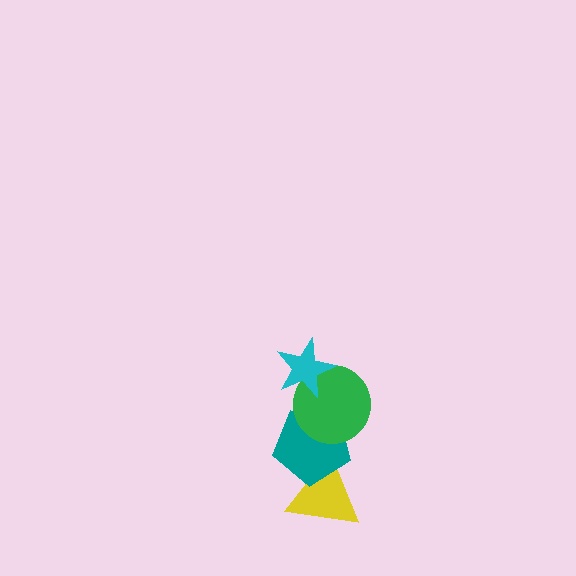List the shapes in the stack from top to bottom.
From top to bottom: the cyan star, the green circle, the teal pentagon, the yellow triangle.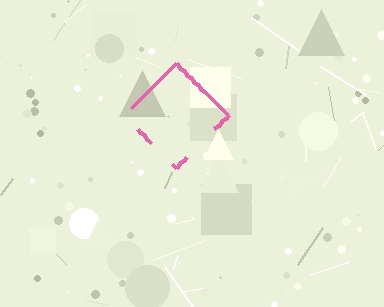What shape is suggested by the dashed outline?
The dashed outline suggests a diamond.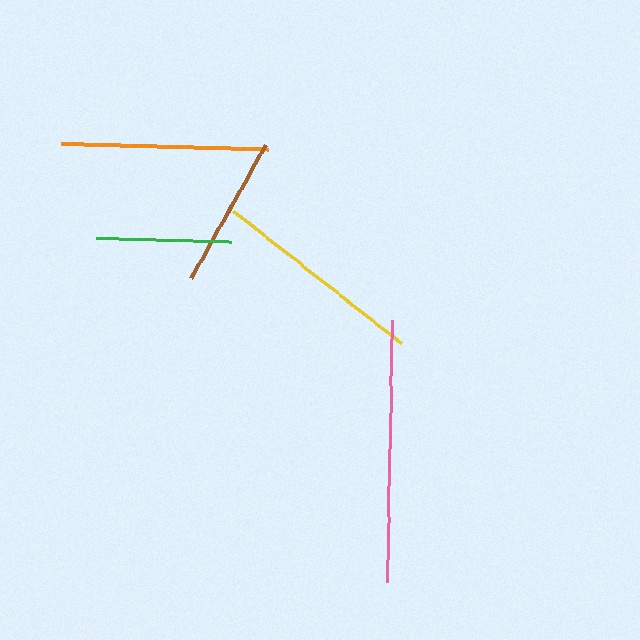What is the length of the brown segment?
The brown segment is approximately 152 pixels long.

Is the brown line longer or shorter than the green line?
The brown line is longer than the green line.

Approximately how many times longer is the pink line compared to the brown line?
The pink line is approximately 1.7 times the length of the brown line.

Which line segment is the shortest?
The green line is the shortest at approximately 135 pixels.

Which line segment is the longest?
The pink line is the longest at approximately 261 pixels.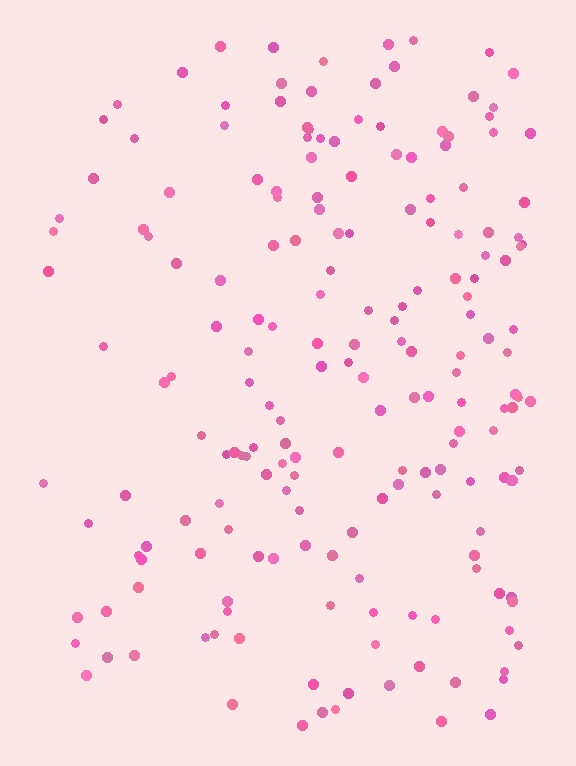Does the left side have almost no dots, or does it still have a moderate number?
Still a moderate number, just noticeably fewer than the right.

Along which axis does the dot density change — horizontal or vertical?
Horizontal.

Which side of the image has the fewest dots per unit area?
The left.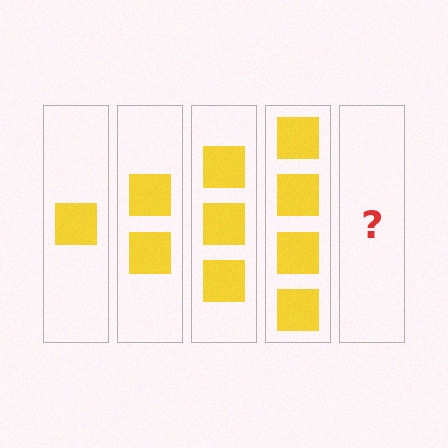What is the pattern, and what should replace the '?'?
The pattern is that each step adds one more square. The '?' should be 5 squares.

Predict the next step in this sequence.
The next step is 5 squares.